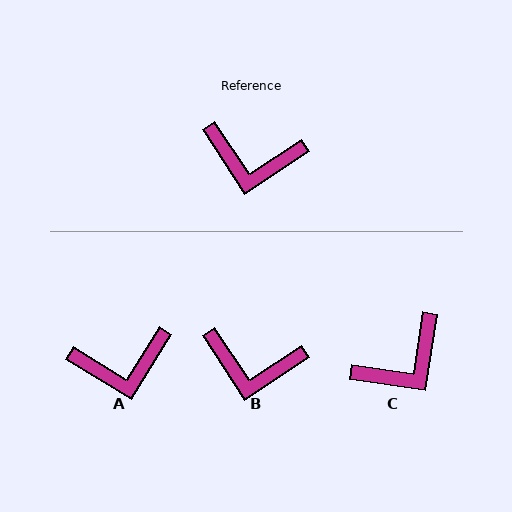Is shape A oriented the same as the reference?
No, it is off by about 25 degrees.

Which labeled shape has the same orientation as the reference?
B.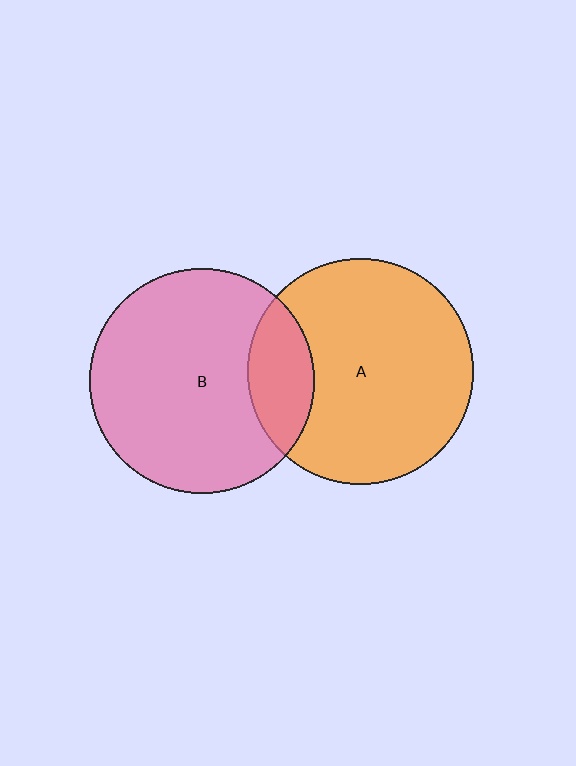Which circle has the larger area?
Circle A (orange).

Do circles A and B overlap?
Yes.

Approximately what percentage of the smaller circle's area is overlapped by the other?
Approximately 20%.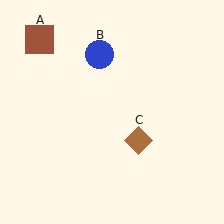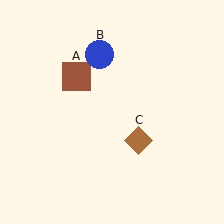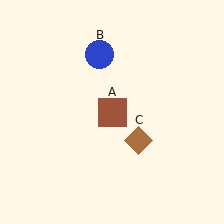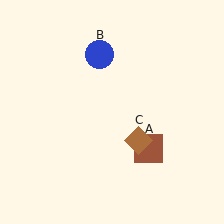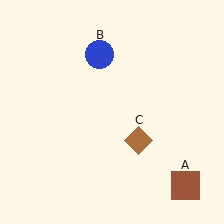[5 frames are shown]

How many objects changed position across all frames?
1 object changed position: brown square (object A).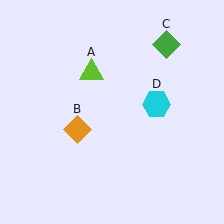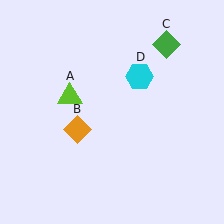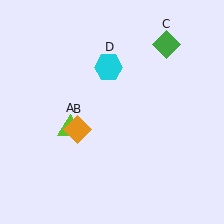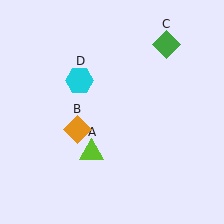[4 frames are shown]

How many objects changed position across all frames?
2 objects changed position: lime triangle (object A), cyan hexagon (object D).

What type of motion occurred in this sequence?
The lime triangle (object A), cyan hexagon (object D) rotated counterclockwise around the center of the scene.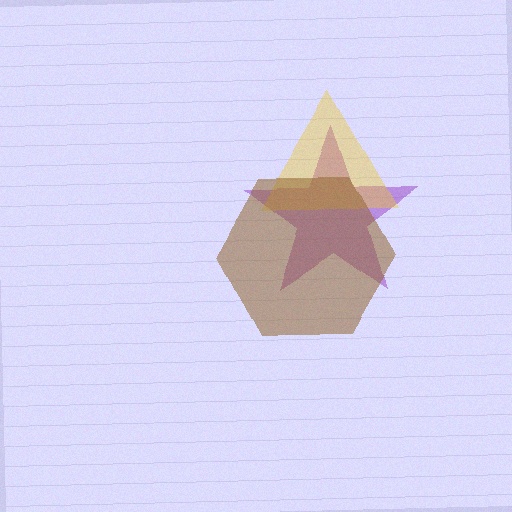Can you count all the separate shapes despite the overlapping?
Yes, there are 3 separate shapes.